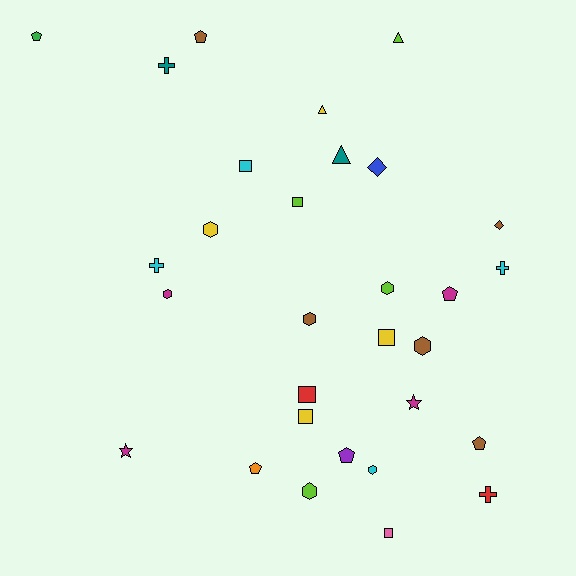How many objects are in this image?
There are 30 objects.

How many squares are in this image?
There are 6 squares.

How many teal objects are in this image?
There are 2 teal objects.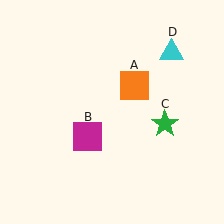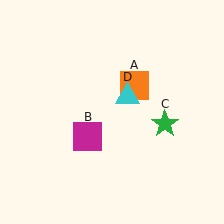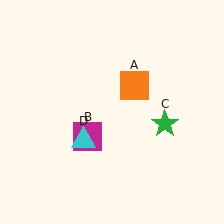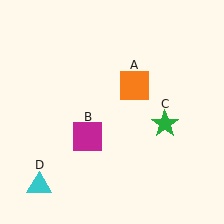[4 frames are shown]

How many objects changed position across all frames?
1 object changed position: cyan triangle (object D).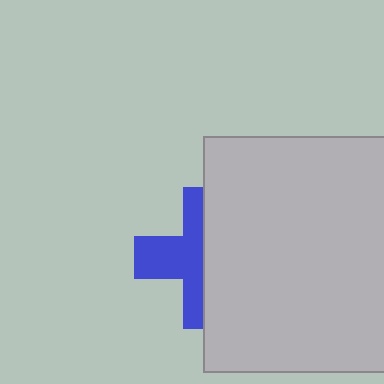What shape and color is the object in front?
The object in front is a light gray square.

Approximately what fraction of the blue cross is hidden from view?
Roughly 52% of the blue cross is hidden behind the light gray square.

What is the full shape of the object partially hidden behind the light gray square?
The partially hidden object is a blue cross.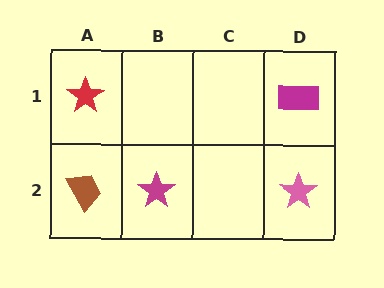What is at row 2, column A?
A brown trapezoid.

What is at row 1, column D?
A magenta rectangle.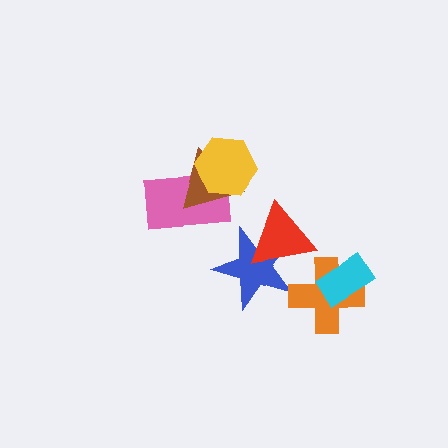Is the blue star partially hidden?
Yes, it is partially covered by another shape.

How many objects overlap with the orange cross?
1 object overlaps with the orange cross.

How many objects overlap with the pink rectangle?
2 objects overlap with the pink rectangle.